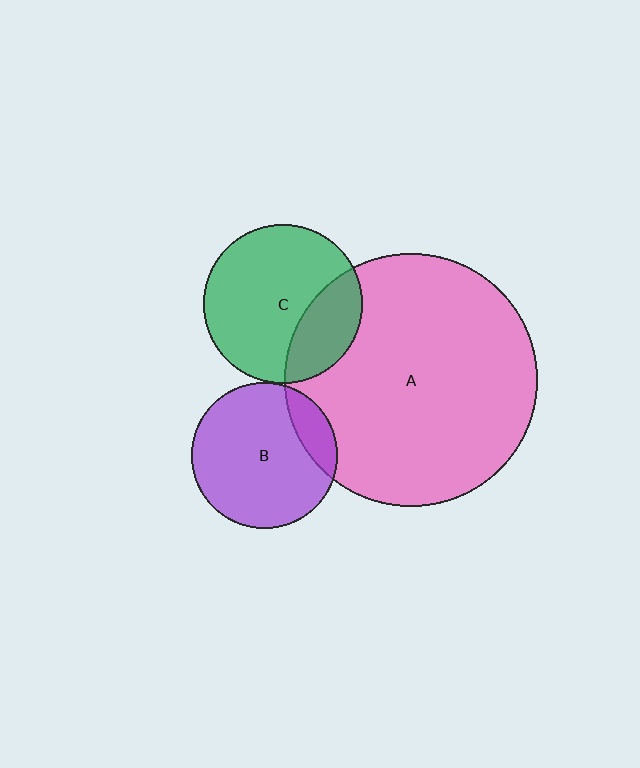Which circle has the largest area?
Circle A (pink).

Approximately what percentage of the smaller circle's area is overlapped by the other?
Approximately 25%.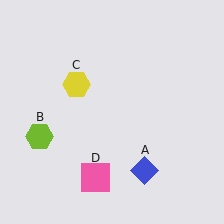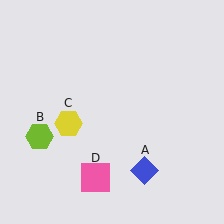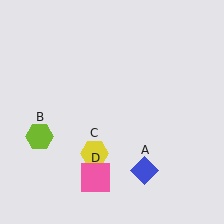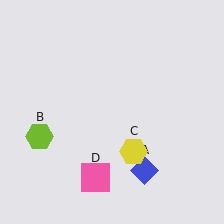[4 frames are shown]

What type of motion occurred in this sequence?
The yellow hexagon (object C) rotated counterclockwise around the center of the scene.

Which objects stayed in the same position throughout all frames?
Blue diamond (object A) and lime hexagon (object B) and pink square (object D) remained stationary.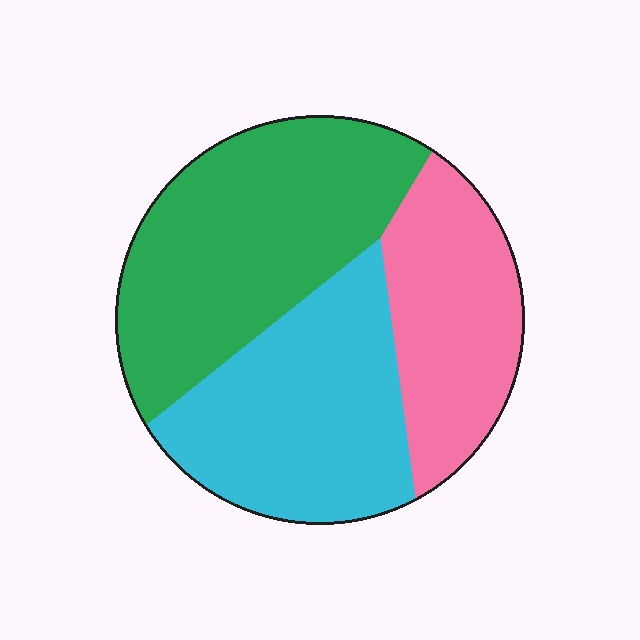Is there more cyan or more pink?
Cyan.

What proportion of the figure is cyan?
Cyan covers 34% of the figure.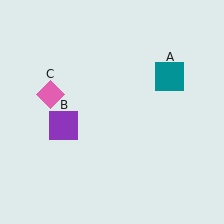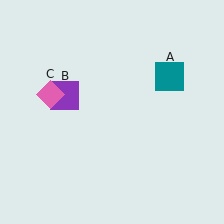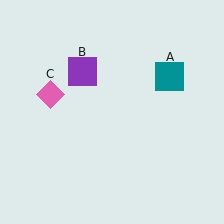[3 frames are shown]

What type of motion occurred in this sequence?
The purple square (object B) rotated clockwise around the center of the scene.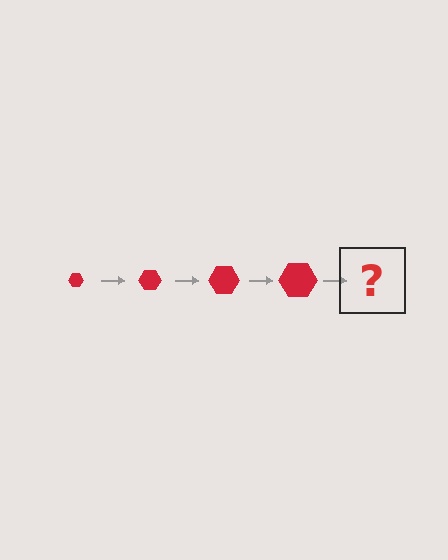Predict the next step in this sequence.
The next step is a red hexagon, larger than the previous one.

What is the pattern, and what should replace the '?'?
The pattern is that the hexagon gets progressively larger each step. The '?' should be a red hexagon, larger than the previous one.